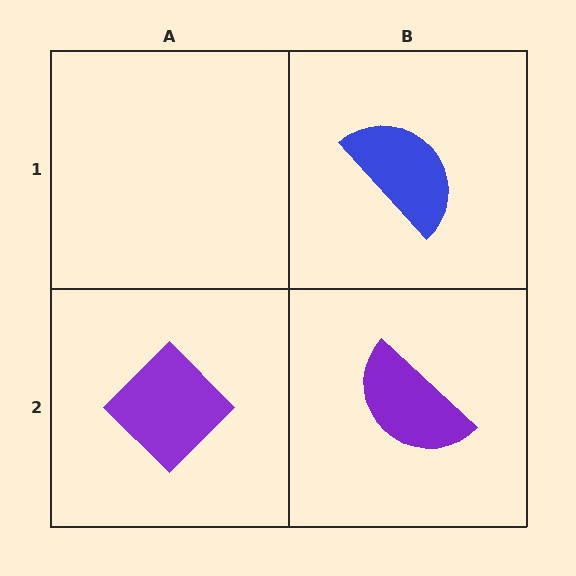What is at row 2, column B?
A purple semicircle.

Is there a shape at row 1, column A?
No, that cell is empty.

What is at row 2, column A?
A purple diamond.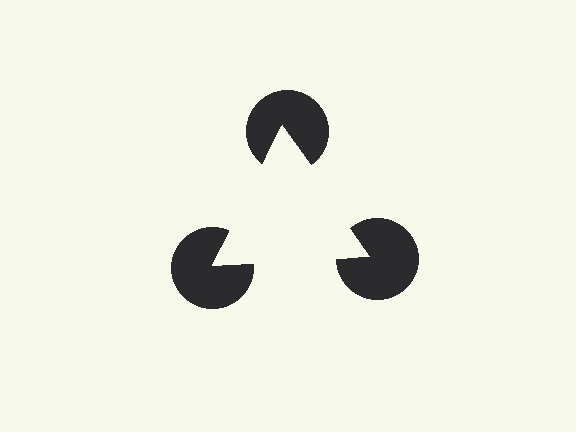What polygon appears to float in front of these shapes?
An illusory triangle — its edges are inferred from the aligned wedge cuts in the pac-man discs, not physically drawn.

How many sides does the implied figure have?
3 sides.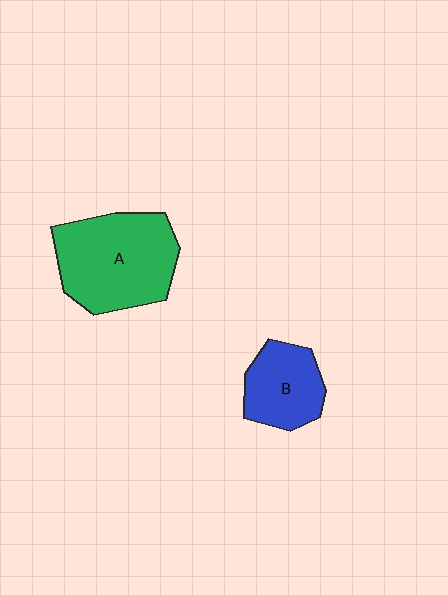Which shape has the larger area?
Shape A (green).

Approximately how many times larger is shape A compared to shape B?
Approximately 1.8 times.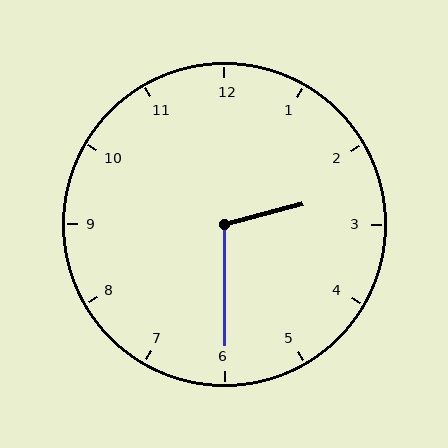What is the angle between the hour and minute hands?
Approximately 105 degrees.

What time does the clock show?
2:30.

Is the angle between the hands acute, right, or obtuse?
It is obtuse.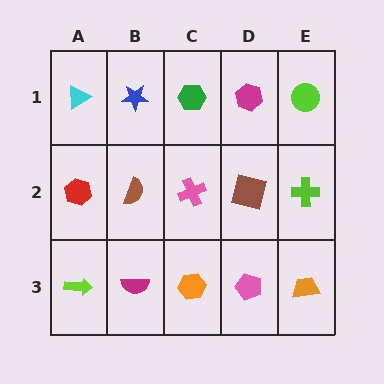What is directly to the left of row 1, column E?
A magenta hexagon.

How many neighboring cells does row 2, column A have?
3.